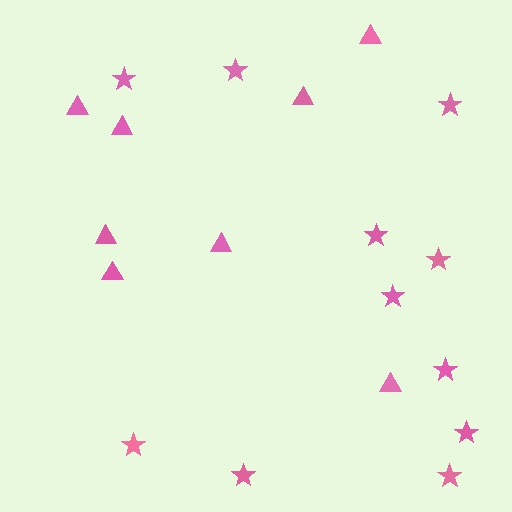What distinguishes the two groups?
There are 2 groups: one group of triangles (8) and one group of stars (11).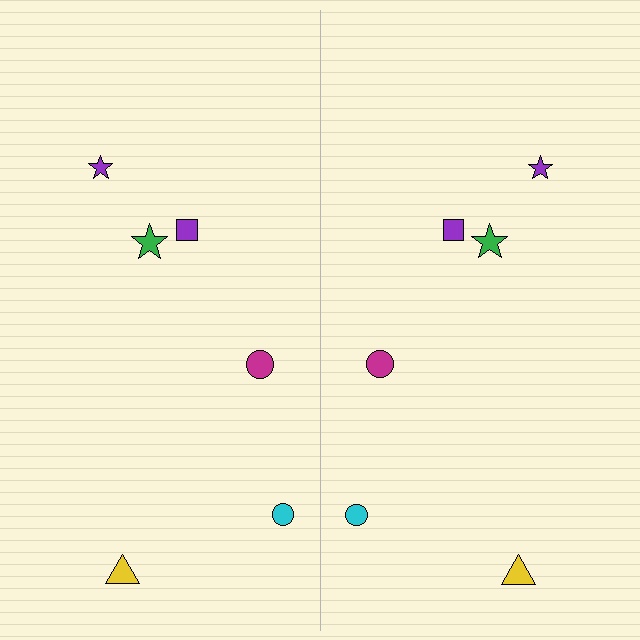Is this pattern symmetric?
Yes, this pattern has bilateral (reflection) symmetry.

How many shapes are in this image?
There are 12 shapes in this image.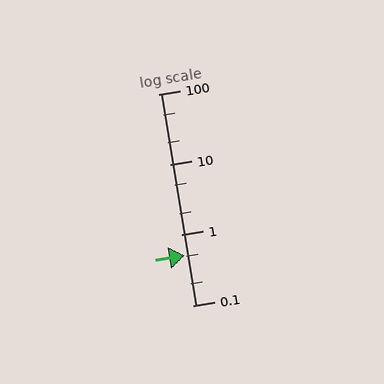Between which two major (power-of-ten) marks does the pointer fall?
The pointer is between 0.1 and 1.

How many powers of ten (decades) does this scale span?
The scale spans 3 decades, from 0.1 to 100.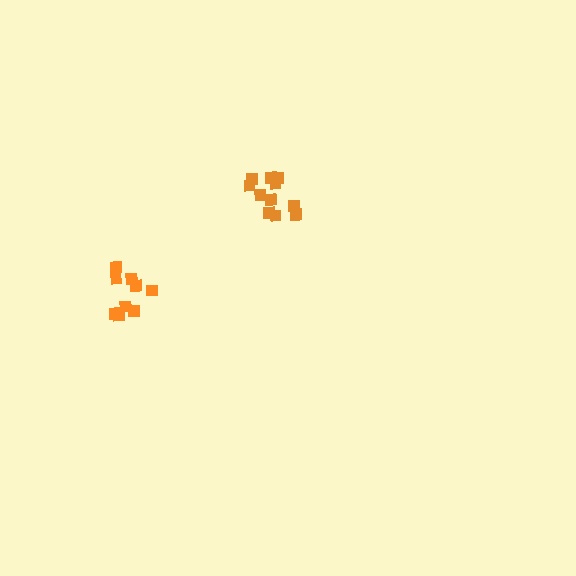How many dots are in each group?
Group 1: 11 dots, Group 2: 9 dots (20 total).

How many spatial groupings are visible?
There are 2 spatial groupings.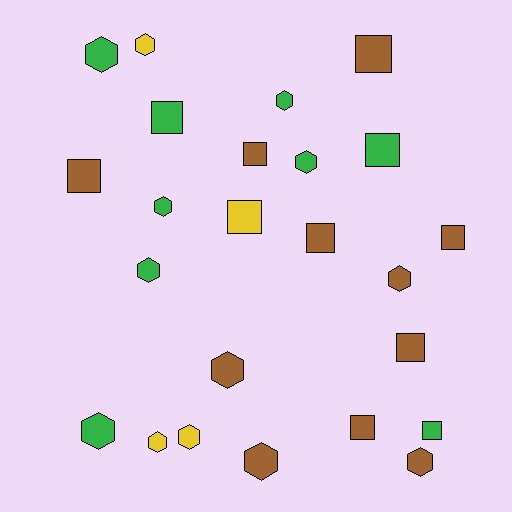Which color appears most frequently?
Brown, with 11 objects.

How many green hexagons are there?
There are 6 green hexagons.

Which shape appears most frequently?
Hexagon, with 13 objects.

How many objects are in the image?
There are 24 objects.